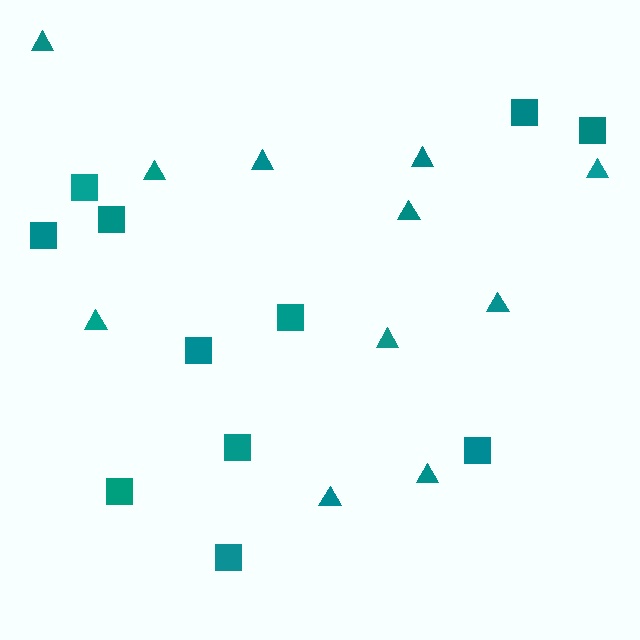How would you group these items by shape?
There are 2 groups: one group of triangles (11) and one group of squares (11).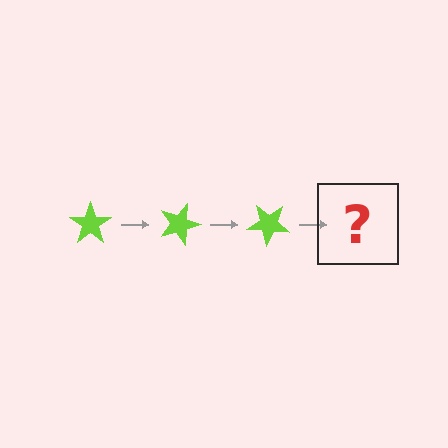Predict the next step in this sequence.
The next step is a lime star rotated 60 degrees.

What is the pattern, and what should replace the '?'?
The pattern is that the star rotates 20 degrees each step. The '?' should be a lime star rotated 60 degrees.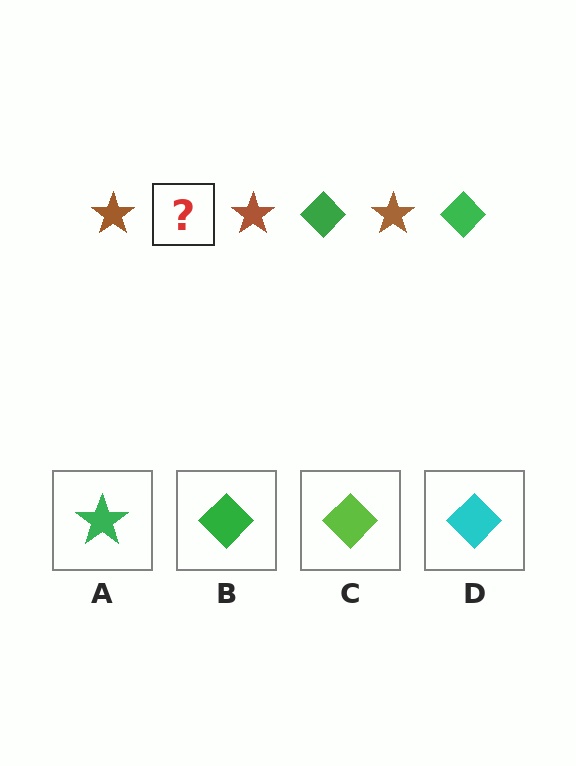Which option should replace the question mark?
Option B.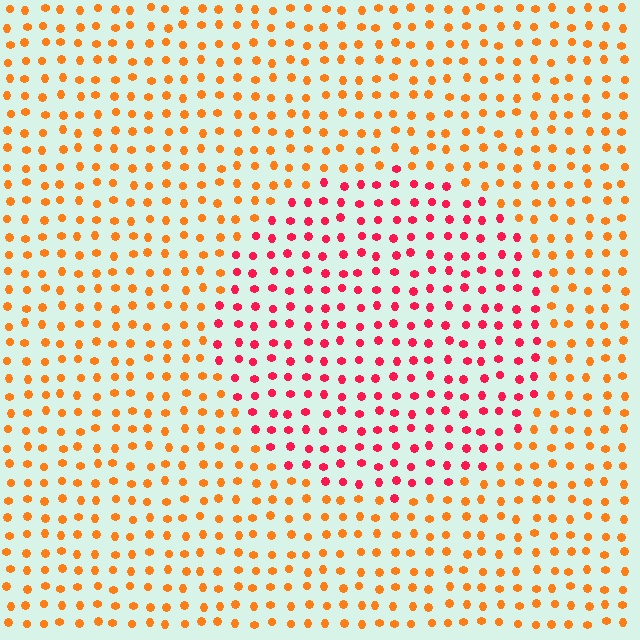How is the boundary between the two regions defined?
The boundary is defined purely by a slight shift in hue (about 42 degrees). Spacing, size, and orientation are identical on both sides.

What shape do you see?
I see a circle.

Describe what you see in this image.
The image is filled with small orange elements in a uniform arrangement. A circle-shaped region is visible where the elements are tinted to a slightly different hue, forming a subtle color boundary.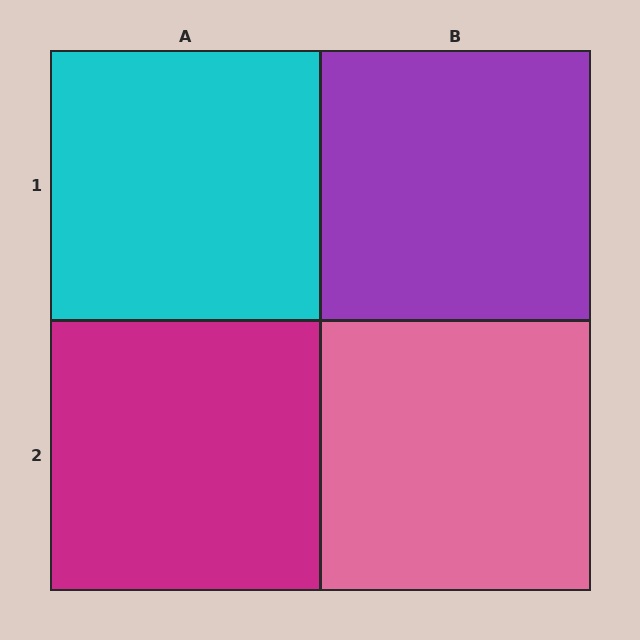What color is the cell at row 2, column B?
Pink.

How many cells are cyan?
1 cell is cyan.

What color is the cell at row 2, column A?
Magenta.